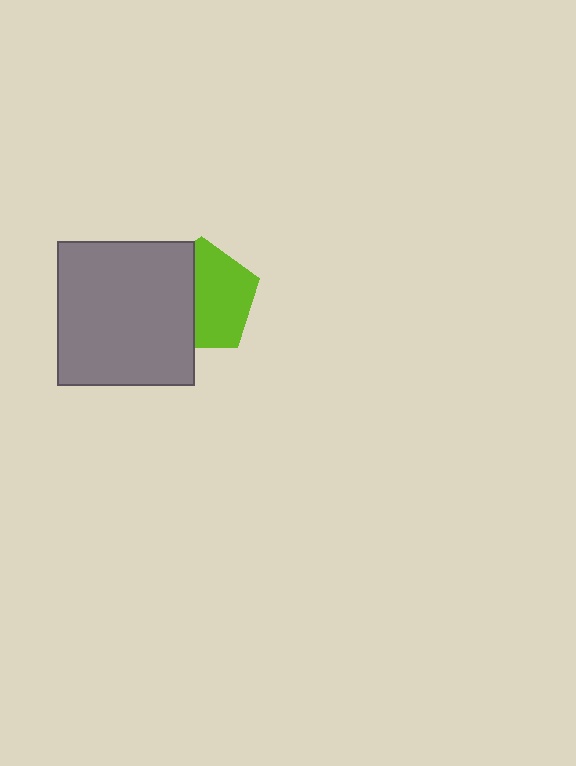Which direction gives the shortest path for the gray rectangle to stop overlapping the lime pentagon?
Moving left gives the shortest separation.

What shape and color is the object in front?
The object in front is a gray rectangle.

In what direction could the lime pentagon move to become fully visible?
The lime pentagon could move right. That would shift it out from behind the gray rectangle entirely.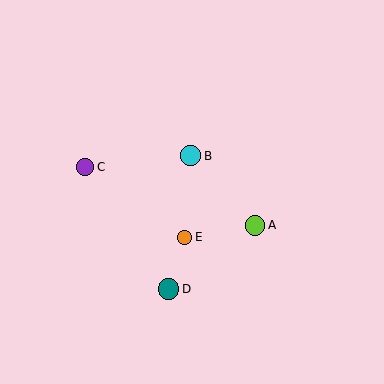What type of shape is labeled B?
Shape B is a cyan circle.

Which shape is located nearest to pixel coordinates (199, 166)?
The cyan circle (labeled B) at (191, 156) is nearest to that location.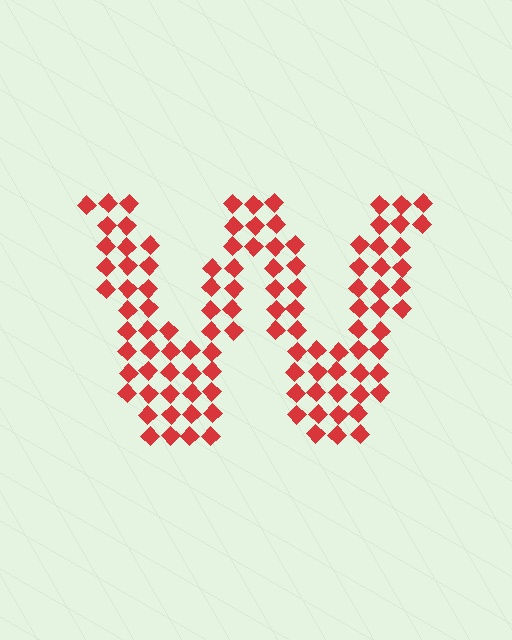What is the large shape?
The large shape is the letter W.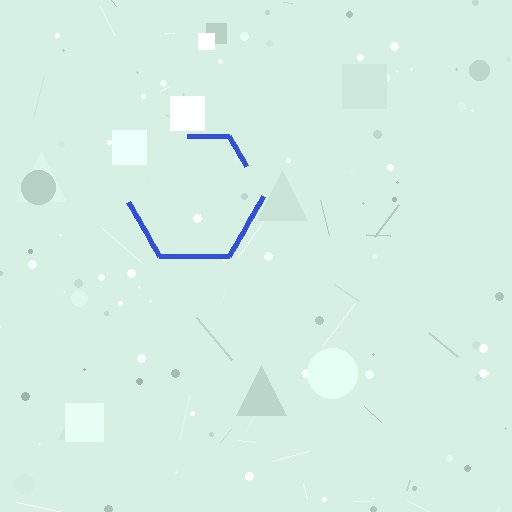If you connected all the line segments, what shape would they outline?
They would outline a hexagon.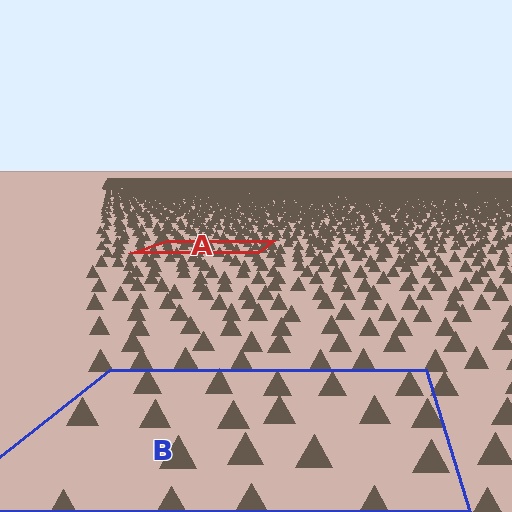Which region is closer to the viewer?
Region B is closer. The texture elements there are larger and more spread out.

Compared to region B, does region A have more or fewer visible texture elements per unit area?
Region A has more texture elements per unit area — they are packed more densely because it is farther away.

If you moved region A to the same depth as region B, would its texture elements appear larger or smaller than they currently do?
They would appear larger. At a closer depth, the same texture elements are projected at a bigger on-screen size.